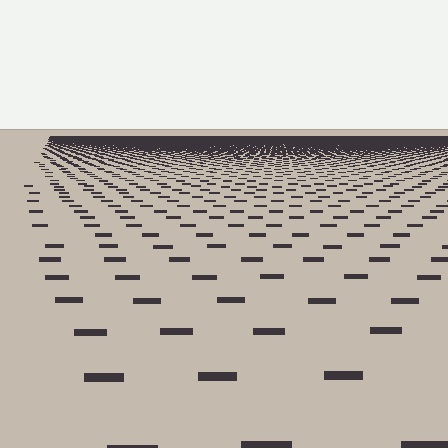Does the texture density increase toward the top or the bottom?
Density increases toward the top.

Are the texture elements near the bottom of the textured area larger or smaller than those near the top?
Larger. Near the bottom, elements are closer to the viewer and appear at a bigger on-screen size.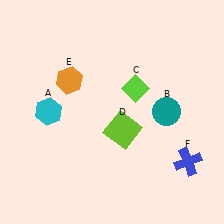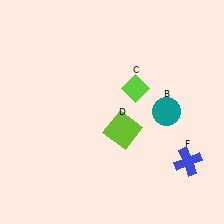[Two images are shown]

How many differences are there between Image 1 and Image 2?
There are 2 differences between the two images.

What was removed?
The cyan hexagon (A), the orange hexagon (E) were removed in Image 2.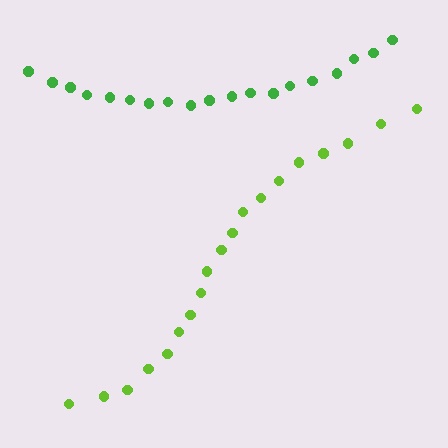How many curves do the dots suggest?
There are 2 distinct paths.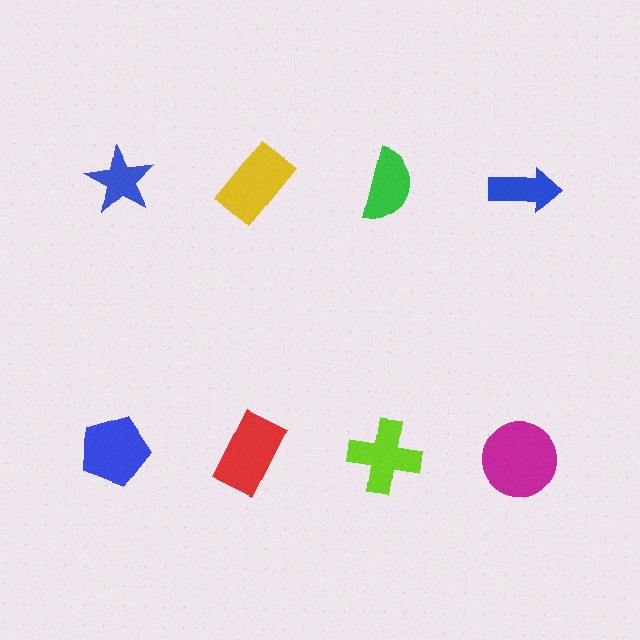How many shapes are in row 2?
4 shapes.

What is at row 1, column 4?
A blue arrow.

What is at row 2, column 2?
A red rectangle.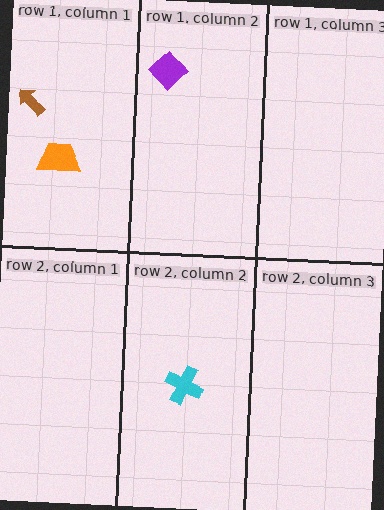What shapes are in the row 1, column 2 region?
The purple diamond.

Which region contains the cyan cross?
The row 2, column 2 region.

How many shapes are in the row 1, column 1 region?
2.